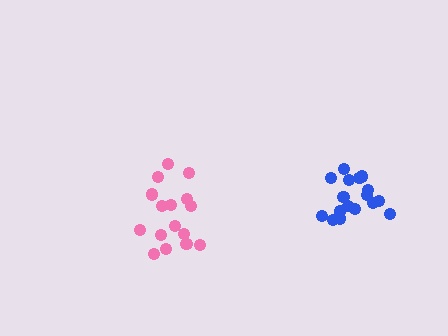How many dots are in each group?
Group 1: 16 dots, Group 2: 17 dots (33 total).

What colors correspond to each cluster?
The clusters are colored: pink, blue.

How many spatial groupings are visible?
There are 2 spatial groupings.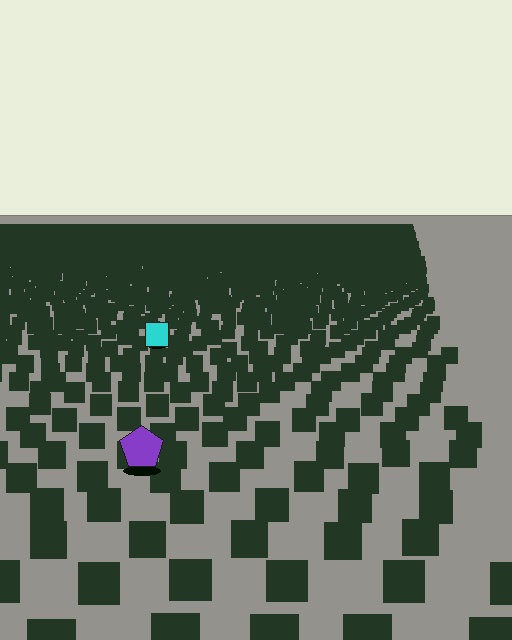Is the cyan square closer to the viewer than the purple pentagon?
No. The purple pentagon is closer — you can tell from the texture gradient: the ground texture is coarser near it.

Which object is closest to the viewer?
The purple pentagon is closest. The texture marks near it are larger and more spread out.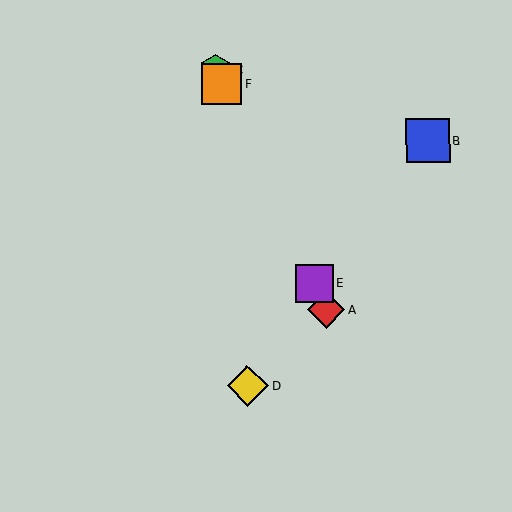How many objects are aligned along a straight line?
4 objects (A, C, E, F) are aligned along a straight line.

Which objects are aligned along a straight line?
Objects A, C, E, F are aligned along a straight line.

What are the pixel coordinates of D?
Object D is at (248, 386).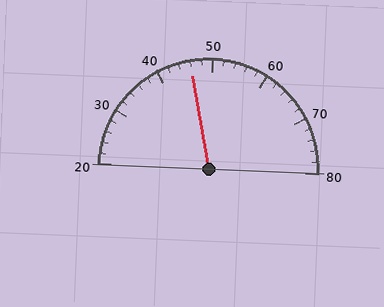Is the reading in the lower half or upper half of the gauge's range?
The reading is in the lower half of the range (20 to 80).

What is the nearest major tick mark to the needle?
The nearest major tick mark is 50.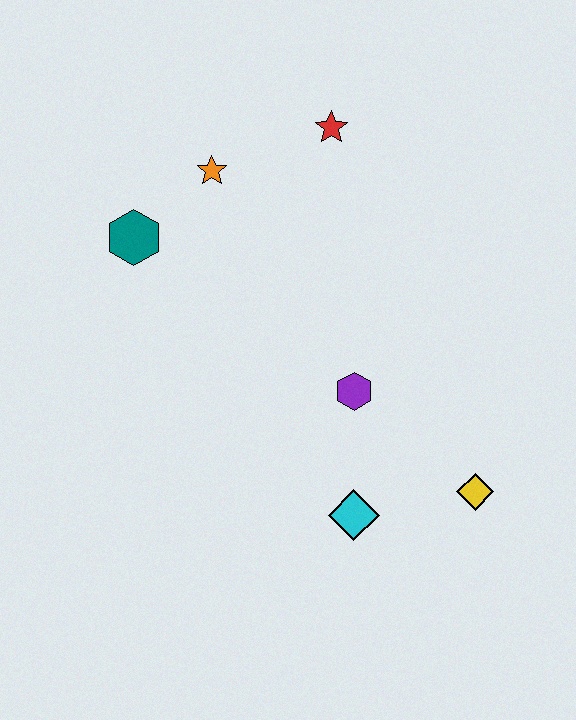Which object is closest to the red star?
The orange star is closest to the red star.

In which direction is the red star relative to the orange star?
The red star is to the right of the orange star.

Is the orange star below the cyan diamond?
No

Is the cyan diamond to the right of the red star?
Yes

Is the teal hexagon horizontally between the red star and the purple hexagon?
No